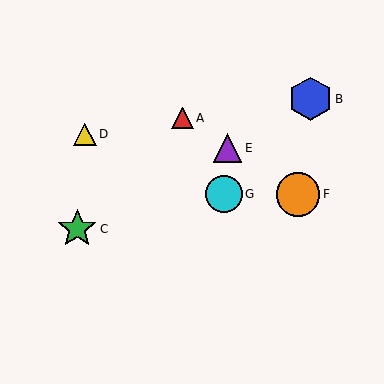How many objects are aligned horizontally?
2 objects (F, G) are aligned horizontally.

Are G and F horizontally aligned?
Yes, both are at y≈194.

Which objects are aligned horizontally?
Objects F, G are aligned horizontally.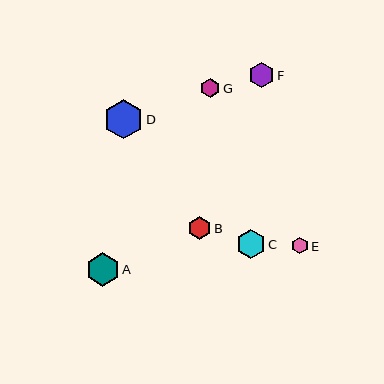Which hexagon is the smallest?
Hexagon E is the smallest with a size of approximately 16 pixels.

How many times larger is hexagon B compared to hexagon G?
Hexagon B is approximately 1.2 times the size of hexagon G.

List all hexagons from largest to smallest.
From largest to smallest: D, A, C, F, B, G, E.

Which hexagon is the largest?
Hexagon D is the largest with a size of approximately 39 pixels.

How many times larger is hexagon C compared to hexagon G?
Hexagon C is approximately 1.5 times the size of hexagon G.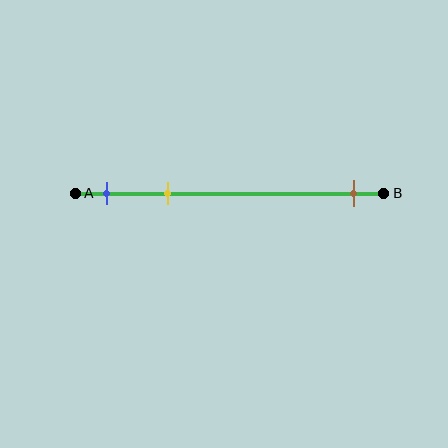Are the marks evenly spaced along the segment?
No, the marks are not evenly spaced.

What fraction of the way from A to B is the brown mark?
The brown mark is approximately 90% (0.9) of the way from A to B.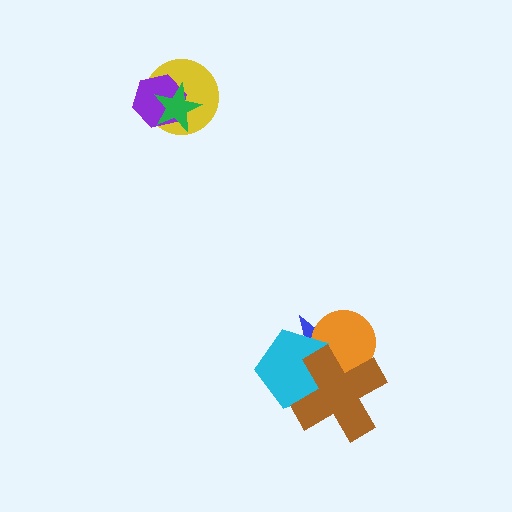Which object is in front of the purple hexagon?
The green star is in front of the purple hexagon.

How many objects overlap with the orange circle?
3 objects overlap with the orange circle.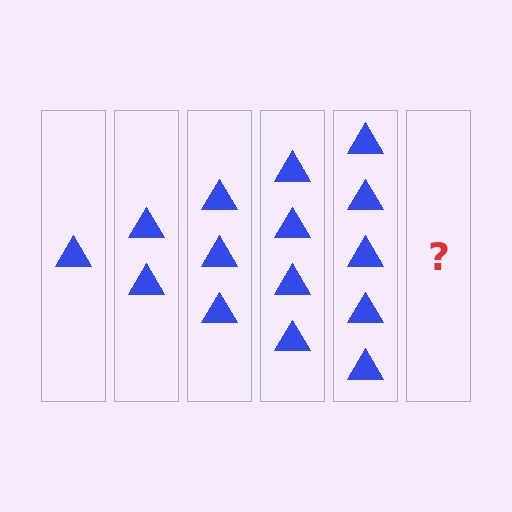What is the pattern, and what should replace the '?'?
The pattern is that each step adds one more triangle. The '?' should be 6 triangles.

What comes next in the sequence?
The next element should be 6 triangles.